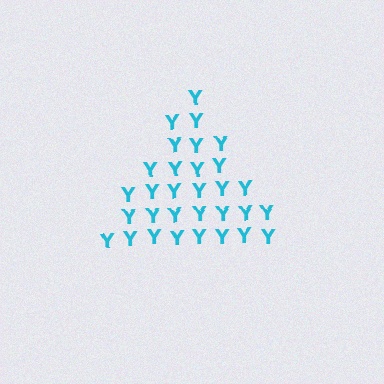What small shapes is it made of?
It is made of small letter Y's.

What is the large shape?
The large shape is a triangle.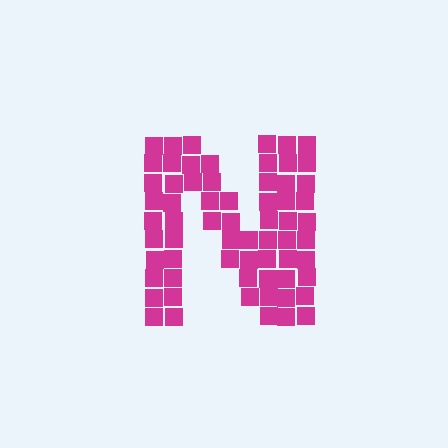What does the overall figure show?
The overall figure shows the letter N.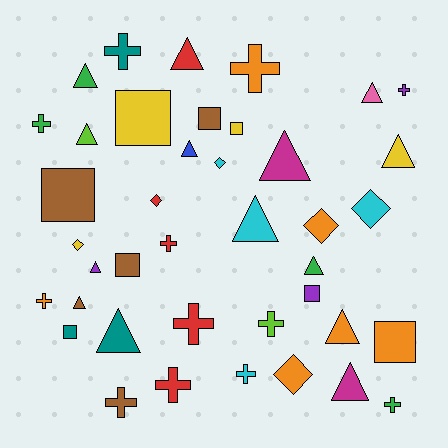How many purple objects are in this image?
There are 3 purple objects.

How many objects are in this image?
There are 40 objects.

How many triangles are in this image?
There are 14 triangles.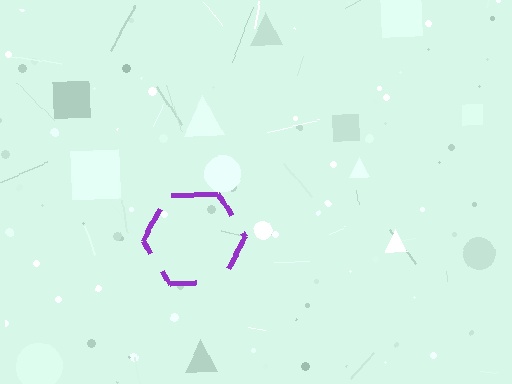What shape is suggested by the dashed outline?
The dashed outline suggests a hexagon.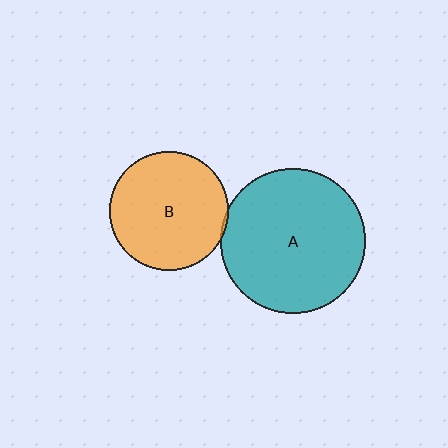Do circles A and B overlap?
Yes.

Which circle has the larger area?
Circle A (teal).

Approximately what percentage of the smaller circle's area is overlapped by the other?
Approximately 5%.